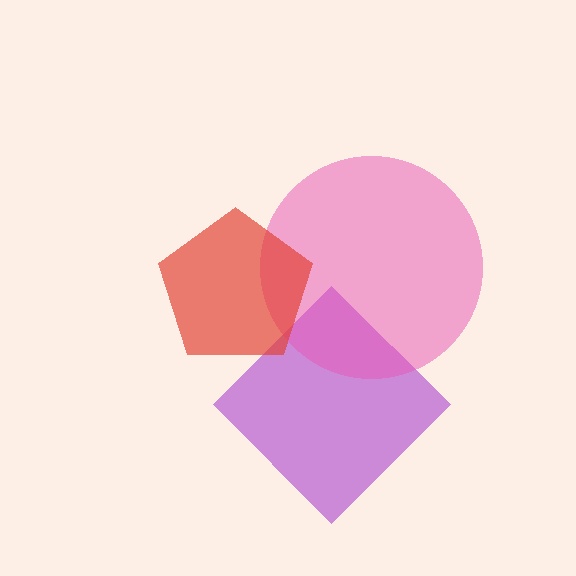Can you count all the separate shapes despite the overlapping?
Yes, there are 3 separate shapes.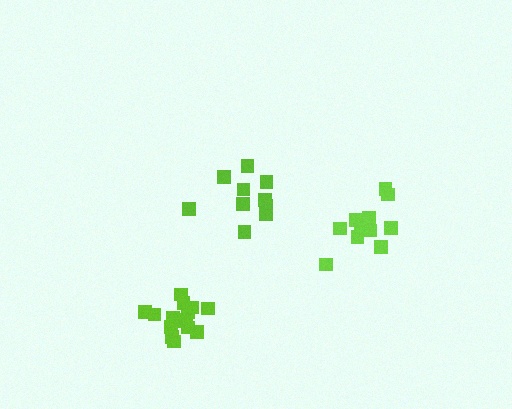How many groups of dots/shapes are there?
There are 3 groups.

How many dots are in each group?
Group 1: 11 dots, Group 2: 10 dots, Group 3: 15 dots (36 total).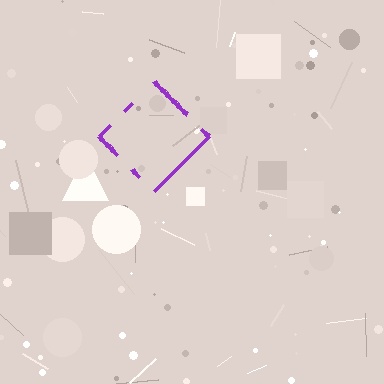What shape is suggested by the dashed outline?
The dashed outline suggests a diamond.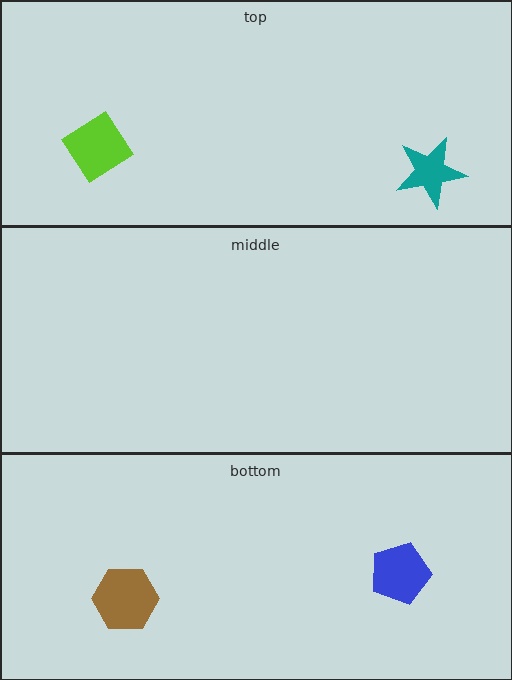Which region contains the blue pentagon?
The bottom region.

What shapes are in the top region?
The lime diamond, the teal star.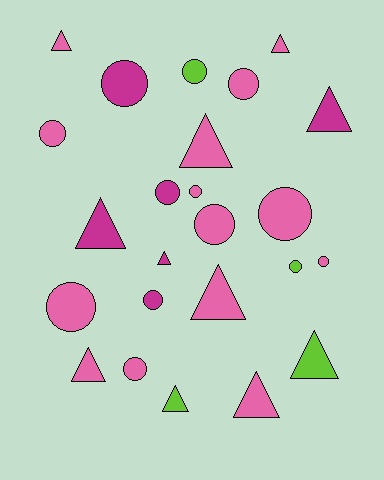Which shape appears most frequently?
Circle, with 13 objects.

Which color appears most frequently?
Pink, with 14 objects.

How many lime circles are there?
There are 2 lime circles.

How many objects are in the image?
There are 24 objects.